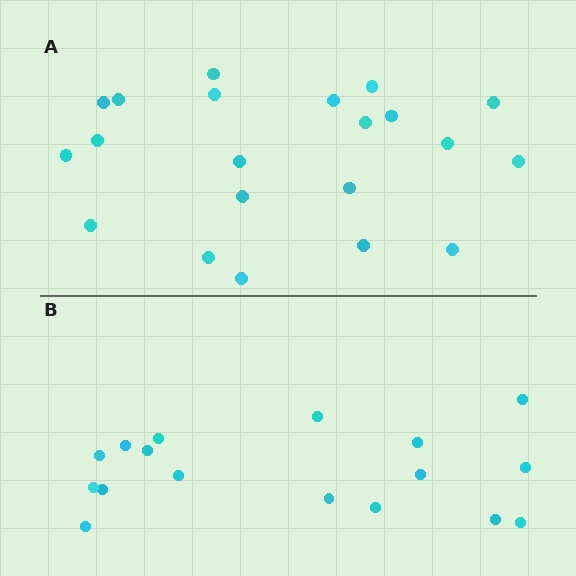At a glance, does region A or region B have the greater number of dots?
Region A (the top region) has more dots.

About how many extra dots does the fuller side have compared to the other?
Region A has about 4 more dots than region B.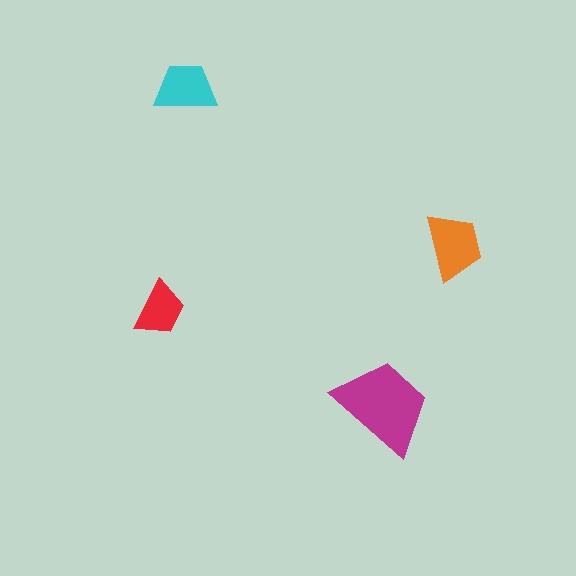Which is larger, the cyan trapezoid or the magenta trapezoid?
The magenta one.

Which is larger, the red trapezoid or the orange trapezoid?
The orange one.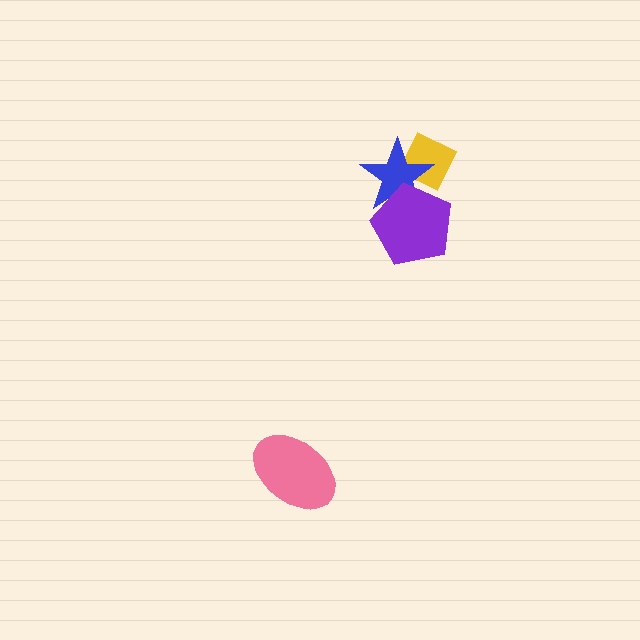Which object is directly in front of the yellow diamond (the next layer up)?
The blue star is directly in front of the yellow diamond.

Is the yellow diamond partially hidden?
Yes, it is partially covered by another shape.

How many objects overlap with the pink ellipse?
0 objects overlap with the pink ellipse.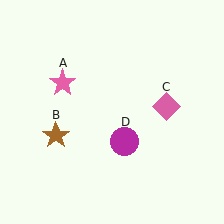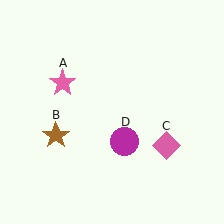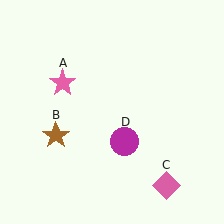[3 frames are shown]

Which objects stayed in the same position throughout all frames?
Pink star (object A) and brown star (object B) and magenta circle (object D) remained stationary.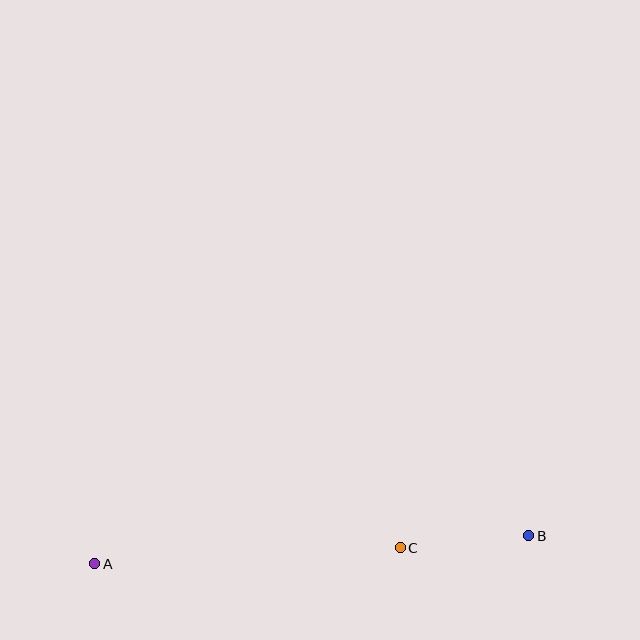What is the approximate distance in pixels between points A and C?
The distance between A and C is approximately 306 pixels.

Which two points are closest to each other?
Points B and C are closest to each other.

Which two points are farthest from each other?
Points A and B are farthest from each other.